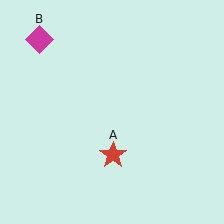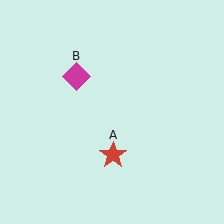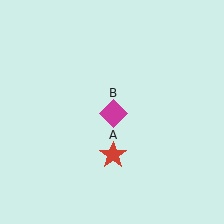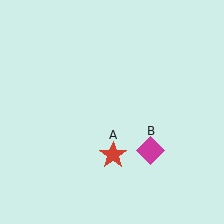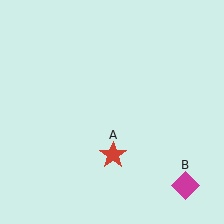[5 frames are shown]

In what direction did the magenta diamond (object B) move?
The magenta diamond (object B) moved down and to the right.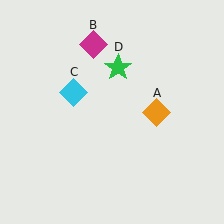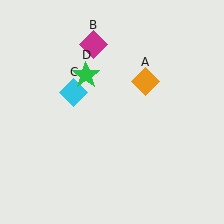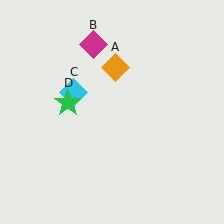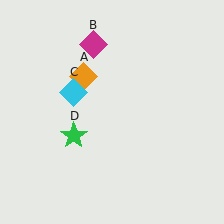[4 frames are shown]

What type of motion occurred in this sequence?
The orange diamond (object A), green star (object D) rotated counterclockwise around the center of the scene.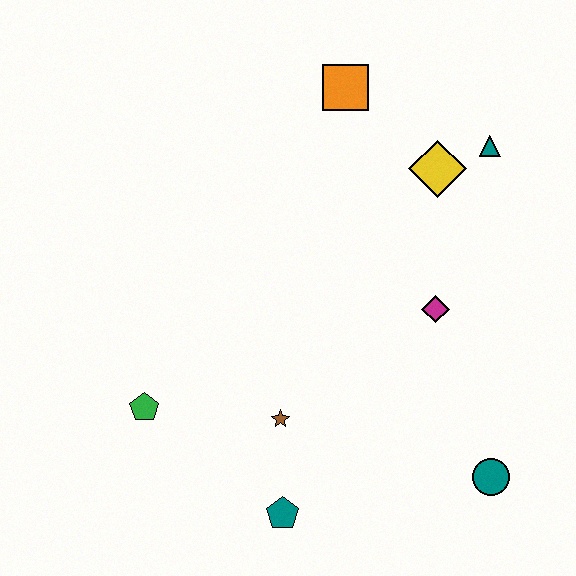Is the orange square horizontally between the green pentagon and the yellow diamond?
Yes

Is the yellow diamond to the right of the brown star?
Yes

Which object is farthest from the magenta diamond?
The green pentagon is farthest from the magenta diamond.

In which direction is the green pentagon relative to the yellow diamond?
The green pentagon is to the left of the yellow diamond.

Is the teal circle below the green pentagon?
Yes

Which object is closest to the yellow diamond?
The teal triangle is closest to the yellow diamond.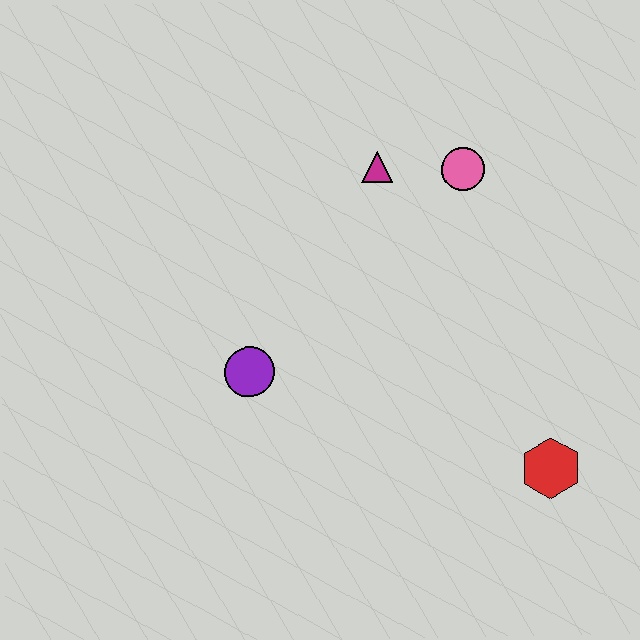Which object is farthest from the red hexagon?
The magenta triangle is farthest from the red hexagon.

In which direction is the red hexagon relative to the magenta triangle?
The red hexagon is below the magenta triangle.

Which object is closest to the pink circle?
The magenta triangle is closest to the pink circle.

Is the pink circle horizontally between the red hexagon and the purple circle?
Yes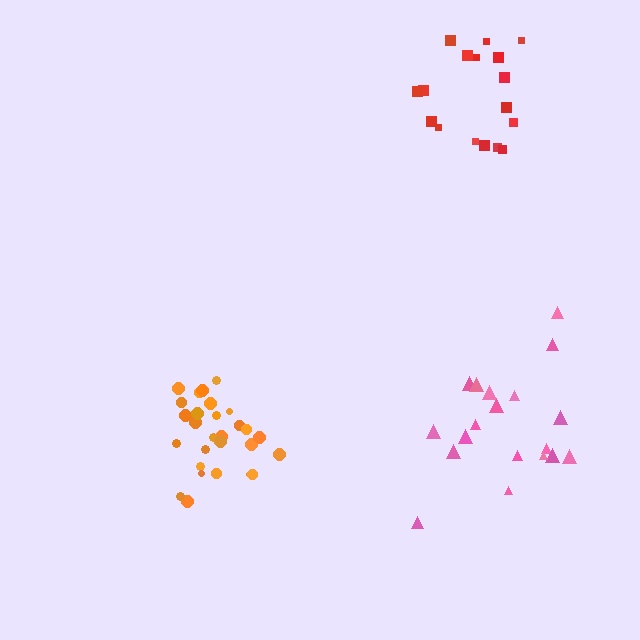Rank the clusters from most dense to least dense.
orange, pink, red.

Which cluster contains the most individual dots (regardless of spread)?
Orange (28).